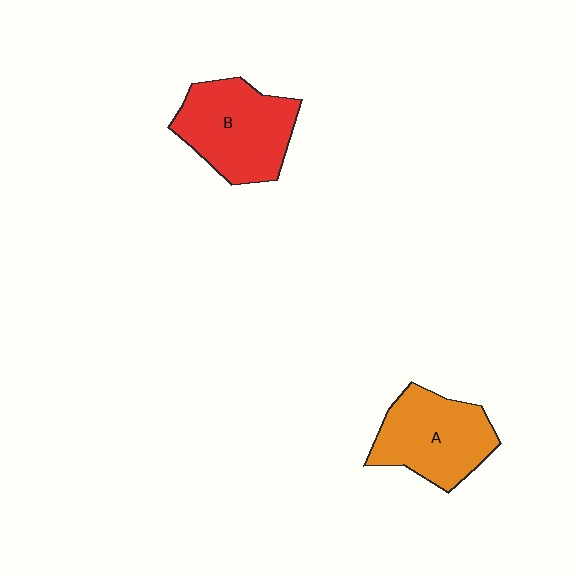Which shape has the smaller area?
Shape A (orange).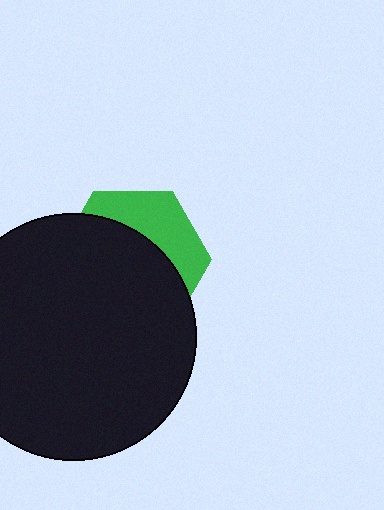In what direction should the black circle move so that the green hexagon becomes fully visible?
The black circle should move down. That is the shortest direction to clear the overlap and leave the green hexagon fully visible.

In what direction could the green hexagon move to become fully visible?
The green hexagon could move up. That would shift it out from behind the black circle entirely.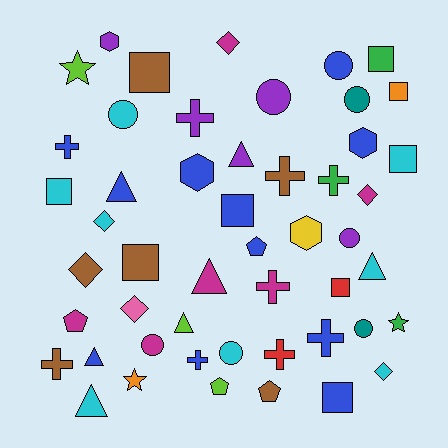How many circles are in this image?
There are 8 circles.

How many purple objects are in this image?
There are 5 purple objects.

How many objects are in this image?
There are 50 objects.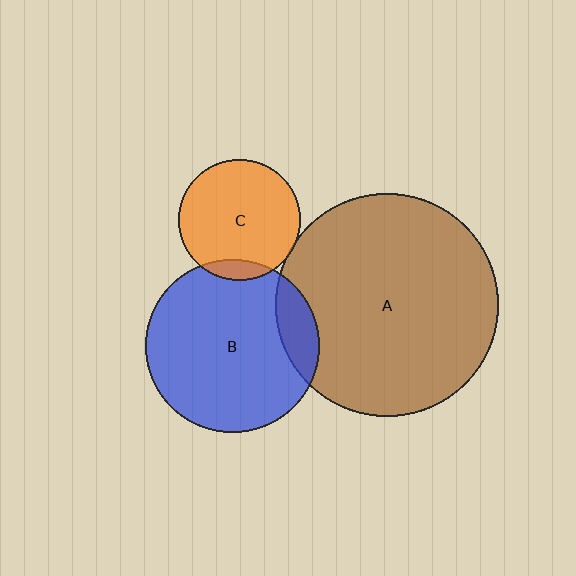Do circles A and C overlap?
Yes.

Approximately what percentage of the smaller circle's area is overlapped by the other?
Approximately 5%.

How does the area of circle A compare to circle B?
Approximately 1.7 times.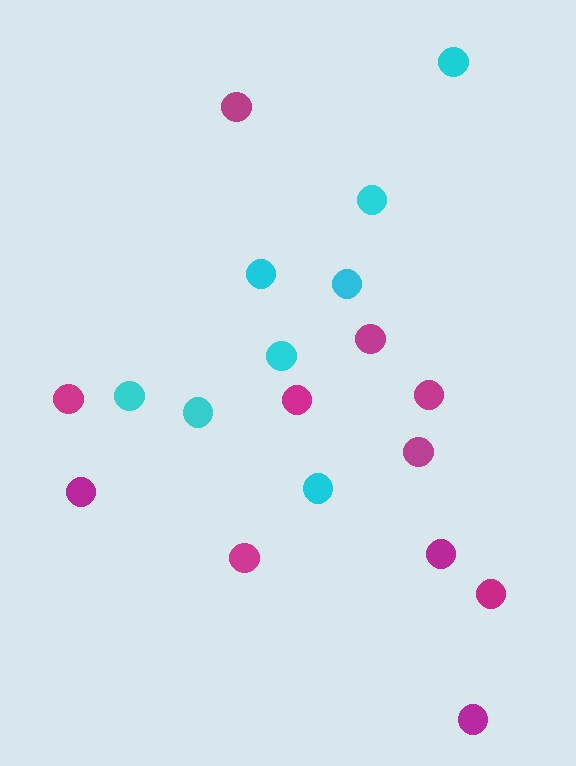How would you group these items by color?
There are 2 groups: one group of cyan circles (8) and one group of magenta circles (11).